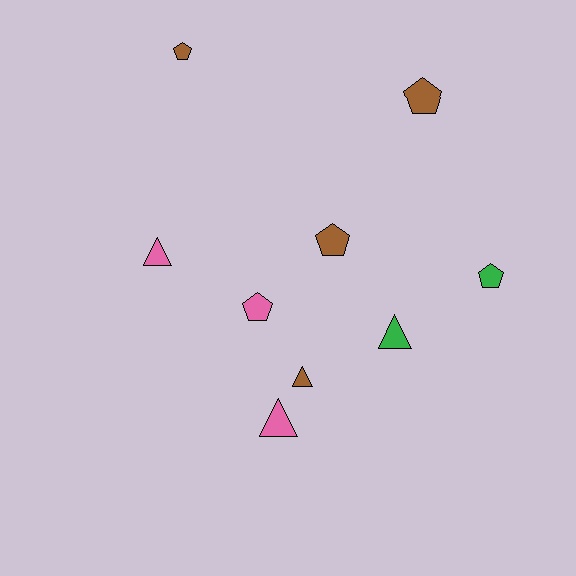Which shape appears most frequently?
Pentagon, with 5 objects.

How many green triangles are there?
There is 1 green triangle.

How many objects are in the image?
There are 9 objects.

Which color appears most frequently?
Brown, with 4 objects.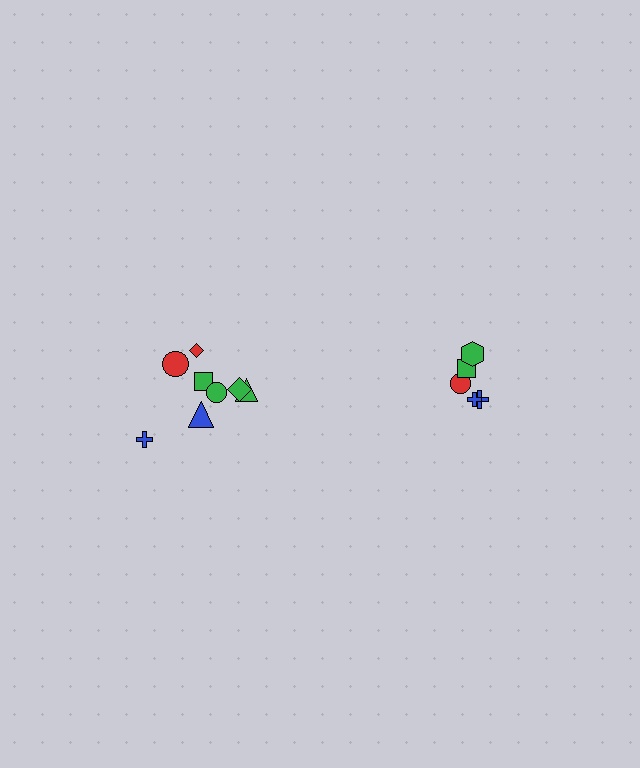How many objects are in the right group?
There are 5 objects.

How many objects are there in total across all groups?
There are 13 objects.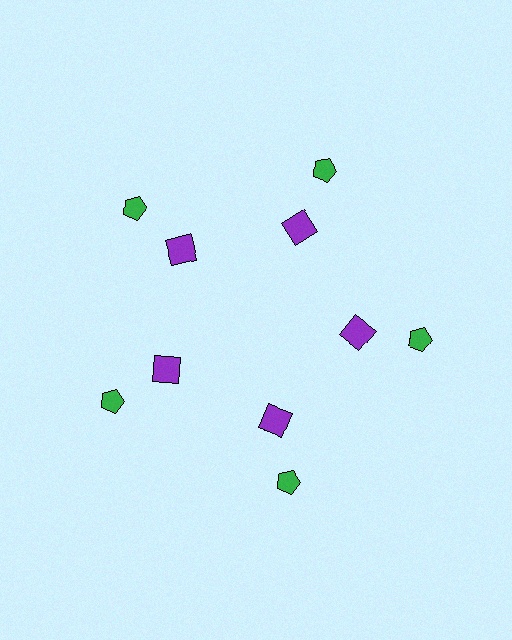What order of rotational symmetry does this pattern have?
This pattern has 5-fold rotational symmetry.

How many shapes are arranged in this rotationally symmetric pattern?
There are 10 shapes, arranged in 5 groups of 2.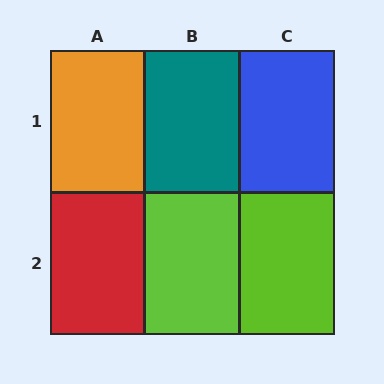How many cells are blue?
1 cell is blue.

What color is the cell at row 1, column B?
Teal.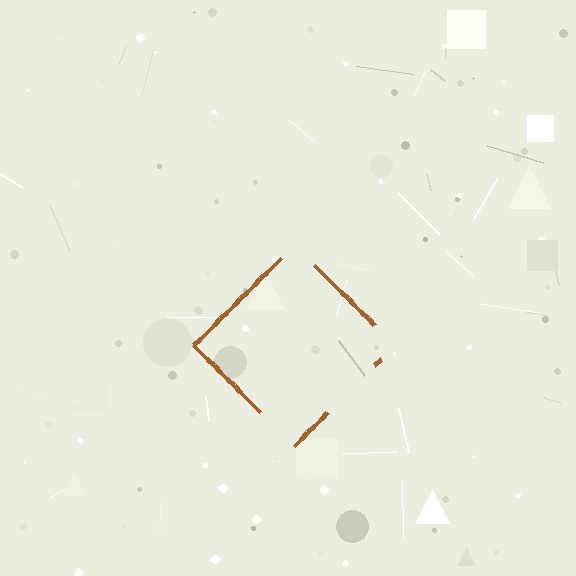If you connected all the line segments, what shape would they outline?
They would outline a diamond.